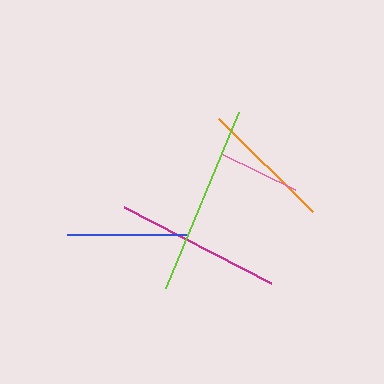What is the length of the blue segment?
The blue segment is approximately 122 pixels long.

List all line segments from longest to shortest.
From longest to shortest: lime, magenta, orange, blue, pink.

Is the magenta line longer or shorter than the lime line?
The lime line is longer than the magenta line.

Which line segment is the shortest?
The pink line is the shortest at approximately 80 pixels.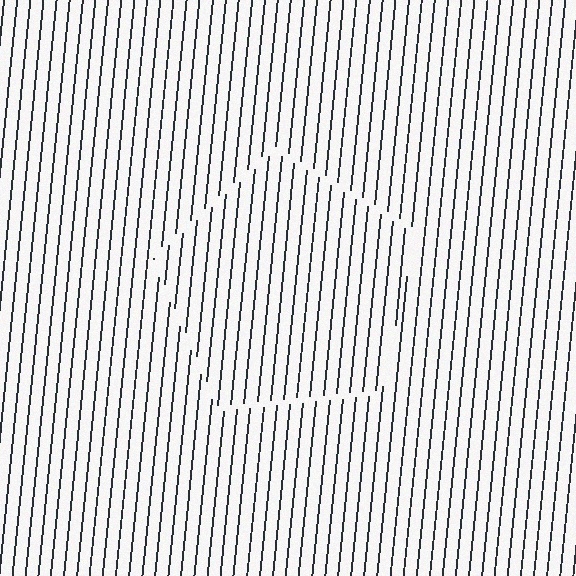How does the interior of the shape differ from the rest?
The interior of the shape contains the same grating, shifted by half a period — the contour is defined by the phase discontinuity where line-ends from the inner and outer gratings abut.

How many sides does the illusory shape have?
5 sides — the line-ends trace a pentagon.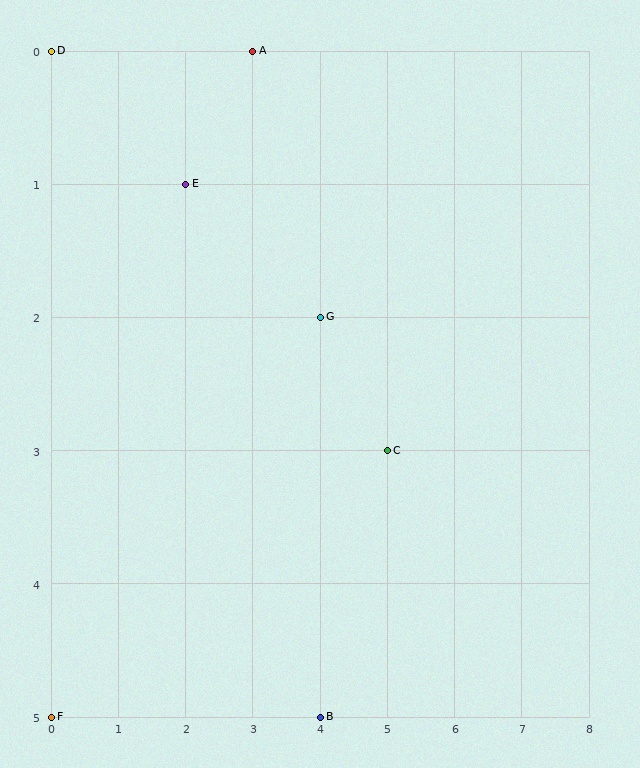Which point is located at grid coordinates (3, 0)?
Point A is at (3, 0).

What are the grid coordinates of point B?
Point B is at grid coordinates (4, 5).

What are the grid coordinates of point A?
Point A is at grid coordinates (3, 0).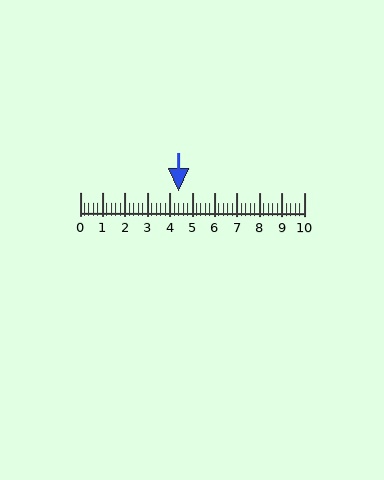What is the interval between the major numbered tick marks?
The major tick marks are spaced 1 units apart.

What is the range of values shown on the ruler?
The ruler shows values from 0 to 10.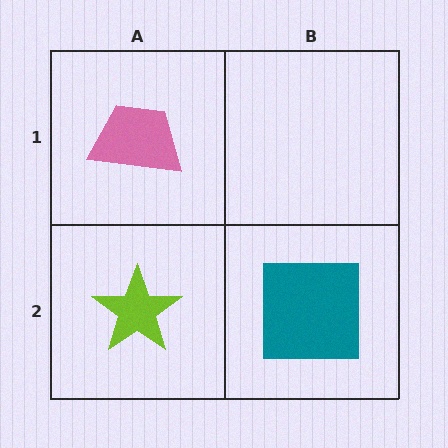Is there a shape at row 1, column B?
No, that cell is empty.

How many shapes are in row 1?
1 shape.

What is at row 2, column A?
A lime star.